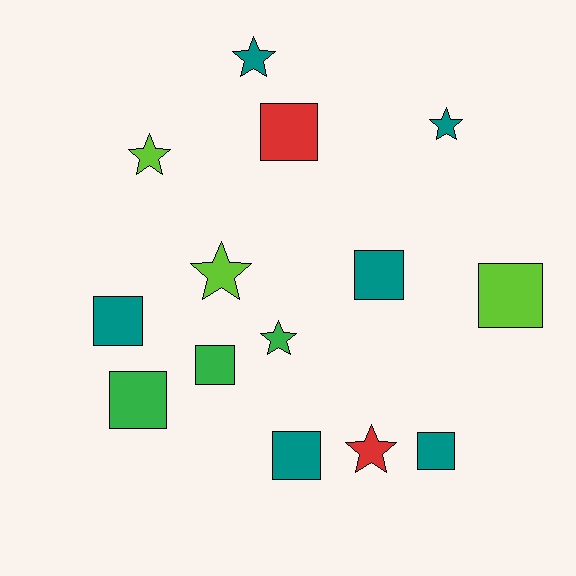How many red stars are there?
There is 1 red star.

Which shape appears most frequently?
Square, with 8 objects.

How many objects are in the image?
There are 14 objects.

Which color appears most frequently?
Teal, with 6 objects.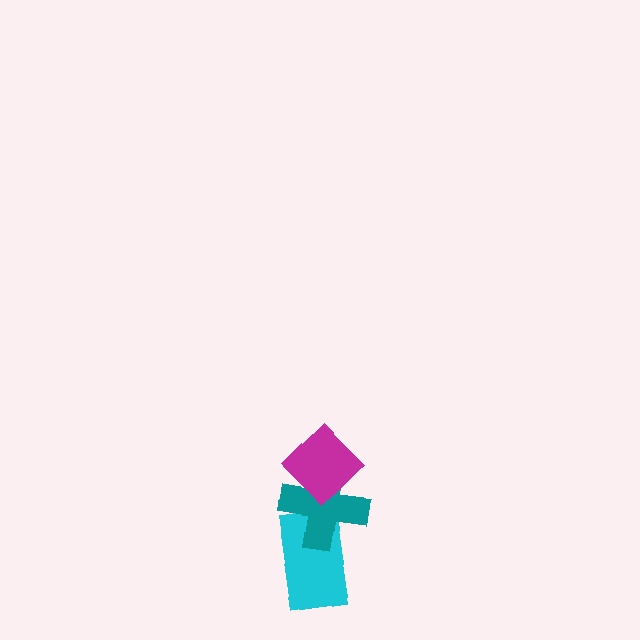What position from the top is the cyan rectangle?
The cyan rectangle is 3rd from the top.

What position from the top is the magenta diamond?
The magenta diamond is 1st from the top.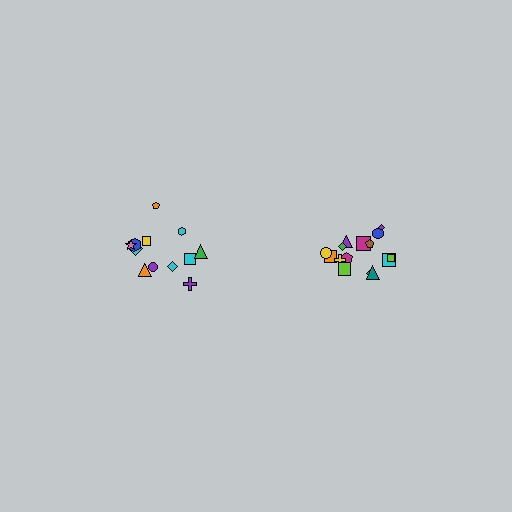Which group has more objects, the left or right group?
The right group.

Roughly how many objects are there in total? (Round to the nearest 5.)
Roughly 25 objects in total.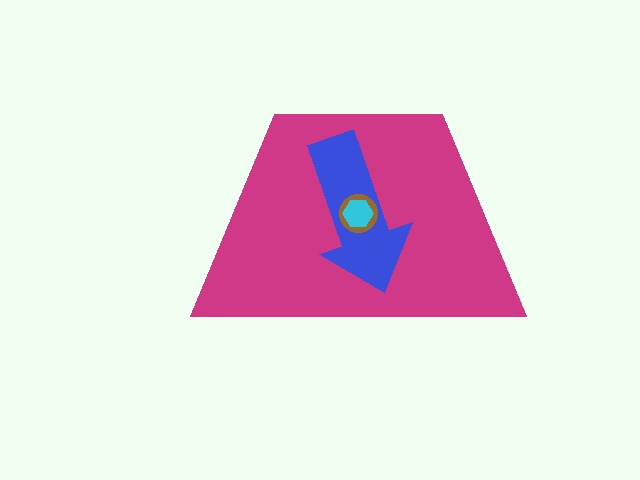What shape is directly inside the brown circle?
The cyan hexagon.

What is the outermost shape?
The magenta trapezoid.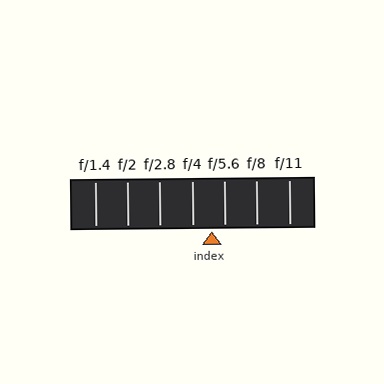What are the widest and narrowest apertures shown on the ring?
The widest aperture shown is f/1.4 and the narrowest is f/11.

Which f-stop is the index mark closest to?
The index mark is closest to f/5.6.